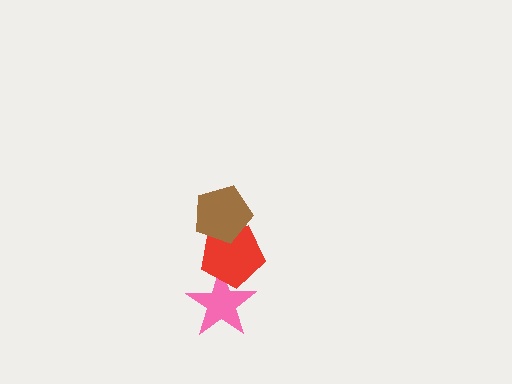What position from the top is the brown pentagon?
The brown pentagon is 1st from the top.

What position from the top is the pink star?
The pink star is 3rd from the top.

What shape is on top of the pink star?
The red pentagon is on top of the pink star.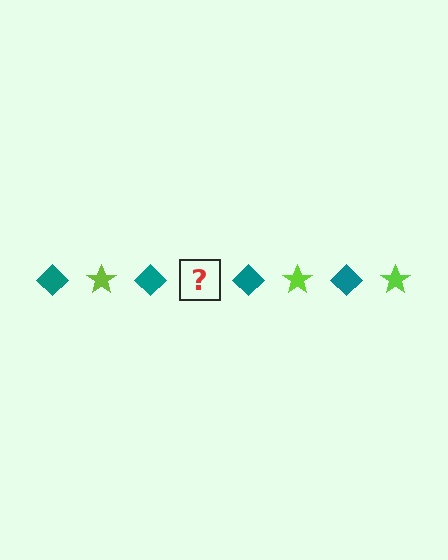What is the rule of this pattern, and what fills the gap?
The rule is that the pattern alternates between teal diamond and lime star. The gap should be filled with a lime star.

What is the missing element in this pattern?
The missing element is a lime star.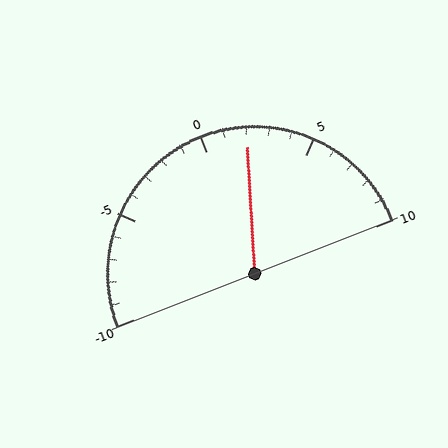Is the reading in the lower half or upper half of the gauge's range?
The reading is in the upper half of the range (-10 to 10).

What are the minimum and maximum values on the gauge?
The gauge ranges from -10 to 10.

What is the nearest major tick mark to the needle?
The nearest major tick mark is 0.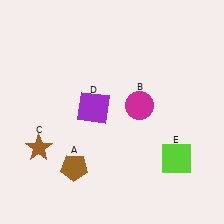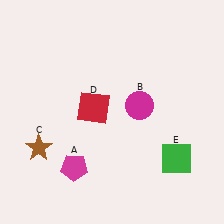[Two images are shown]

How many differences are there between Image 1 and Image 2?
There are 3 differences between the two images.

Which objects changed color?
A changed from brown to magenta. D changed from purple to red. E changed from lime to green.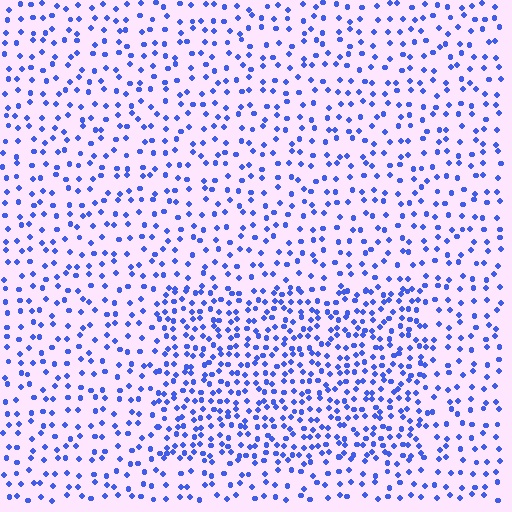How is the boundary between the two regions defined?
The boundary is defined by a change in element density (approximately 1.9x ratio). All elements are the same color, size, and shape.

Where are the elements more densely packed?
The elements are more densely packed inside the rectangle boundary.